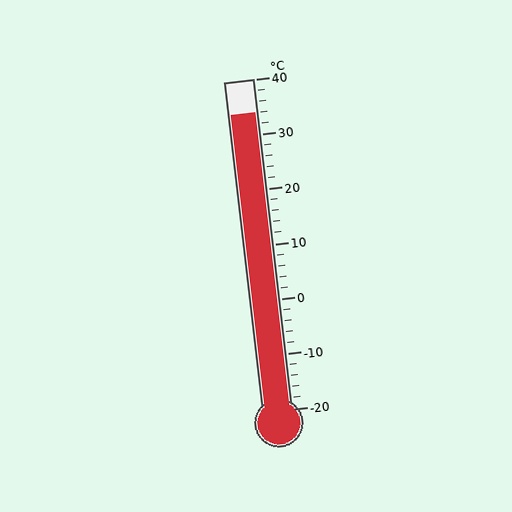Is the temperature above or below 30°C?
The temperature is above 30°C.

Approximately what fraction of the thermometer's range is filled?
The thermometer is filled to approximately 90% of its range.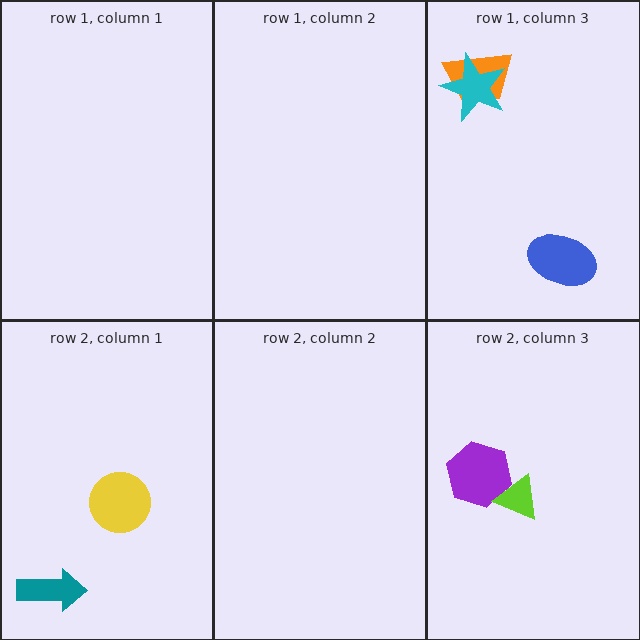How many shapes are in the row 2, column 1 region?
2.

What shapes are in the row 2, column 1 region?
The teal arrow, the yellow circle.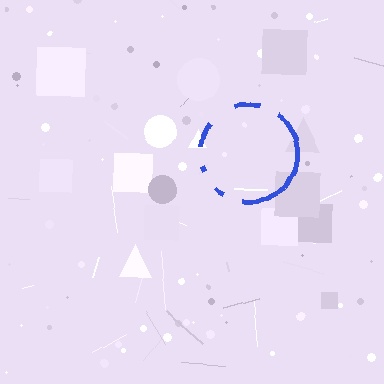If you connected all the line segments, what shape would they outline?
They would outline a circle.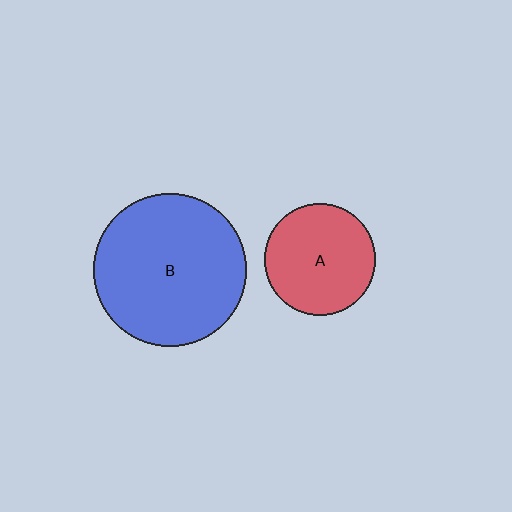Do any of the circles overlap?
No, none of the circles overlap.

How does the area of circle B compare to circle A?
Approximately 1.9 times.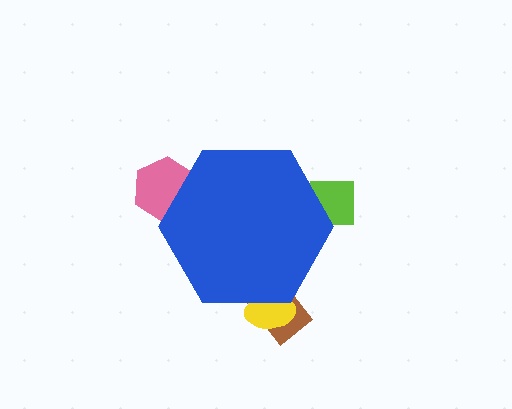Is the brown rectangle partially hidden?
Yes, the brown rectangle is partially hidden behind the blue hexagon.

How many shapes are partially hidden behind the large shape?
4 shapes are partially hidden.